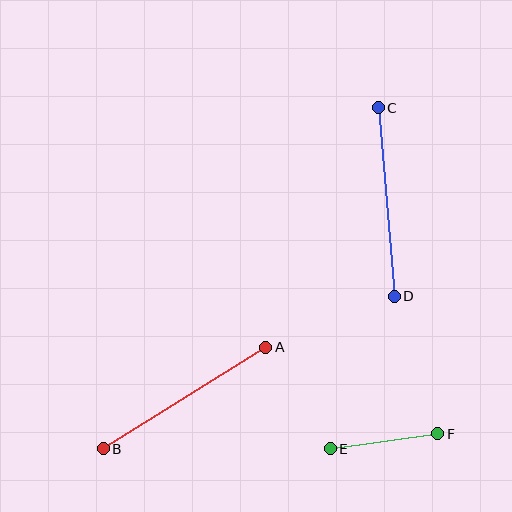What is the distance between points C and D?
The distance is approximately 189 pixels.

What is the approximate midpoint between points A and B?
The midpoint is at approximately (185, 398) pixels.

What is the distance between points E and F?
The distance is approximately 109 pixels.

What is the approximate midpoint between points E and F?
The midpoint is at approximately (384, 441) pixels.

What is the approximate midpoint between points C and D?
The midpoint is at approximately (386, 202) pixels.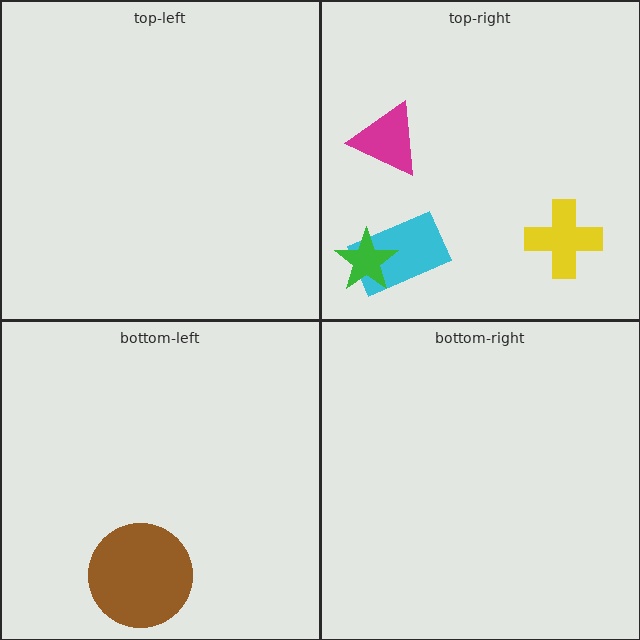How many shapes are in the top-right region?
4.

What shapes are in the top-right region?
The magenta triangle, the cyan rectangle, the green star, the yellow cross.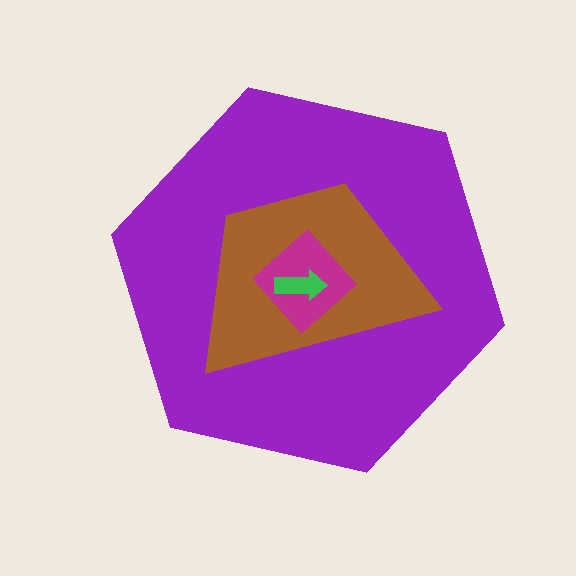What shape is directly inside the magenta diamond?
The green arrow.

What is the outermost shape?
The purple hexagon.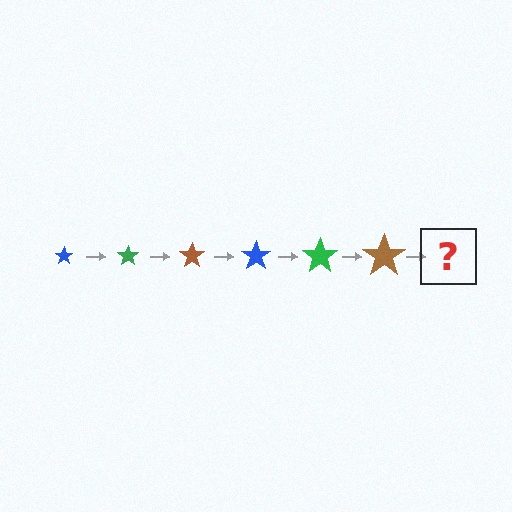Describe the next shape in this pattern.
It should be a blue star, larger than the previous one.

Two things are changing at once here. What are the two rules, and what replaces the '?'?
The two rules are that the star grows larger each step and the color cycles through blue, green, and brown. The '?' should be a blue star, larger than the previous one.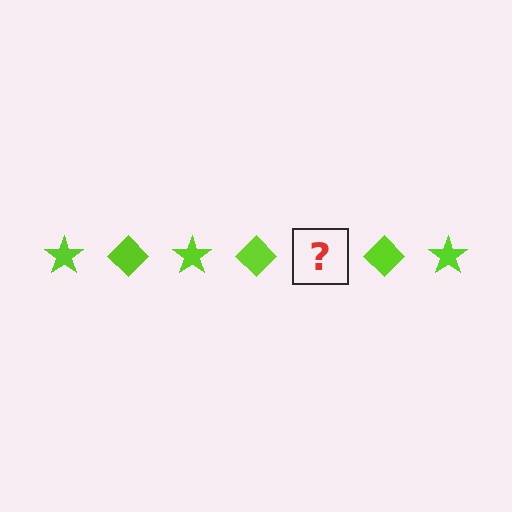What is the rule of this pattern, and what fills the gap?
The rule is that the pattern cycles through star, diamond shapes in lime. The gap should be filled with a lime star.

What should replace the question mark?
The question mark should be replaced with a lime star.